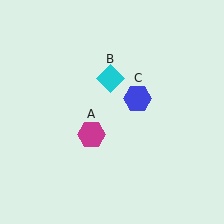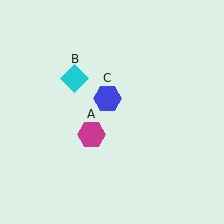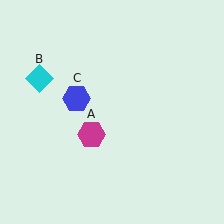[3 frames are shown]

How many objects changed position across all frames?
2 objects changed position: cyan diamond (object B), blue hexagon (object C).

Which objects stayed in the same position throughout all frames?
Magenta hexagon (object A) remained stationary.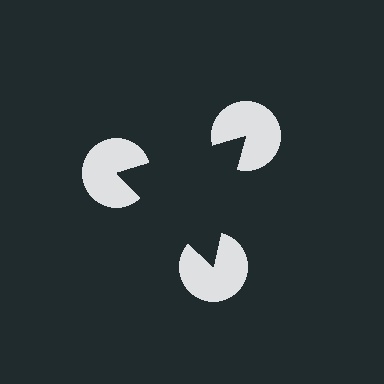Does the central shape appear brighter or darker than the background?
It typically appears slightly darker than the background, even though no actual brightness change is drawn.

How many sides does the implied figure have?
3 sides.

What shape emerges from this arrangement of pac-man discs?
An illusory triangle — its edges are inferred from the aligned wedge cuts in the pac-man discs, not physically drawn.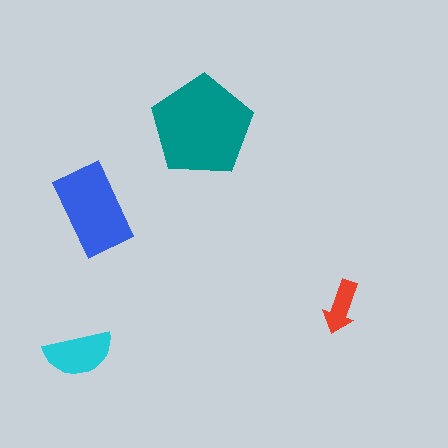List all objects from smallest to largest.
The red arrow, the cyan semicircle, the blue rectangle, the teal pentagon.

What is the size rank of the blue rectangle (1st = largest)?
2nd.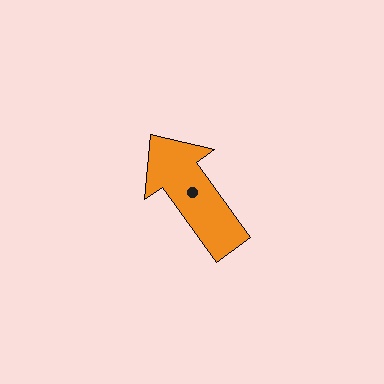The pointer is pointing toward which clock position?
Roughly 11 o'clock.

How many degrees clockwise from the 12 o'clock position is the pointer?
Approximately 324 degrees.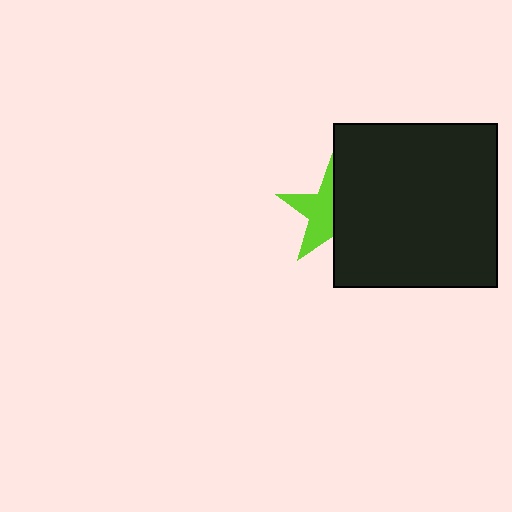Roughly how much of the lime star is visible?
About half of it is visible (roughly 53%).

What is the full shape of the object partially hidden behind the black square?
The partially hidden object is a lime star.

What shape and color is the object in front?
The object in front is a black square.